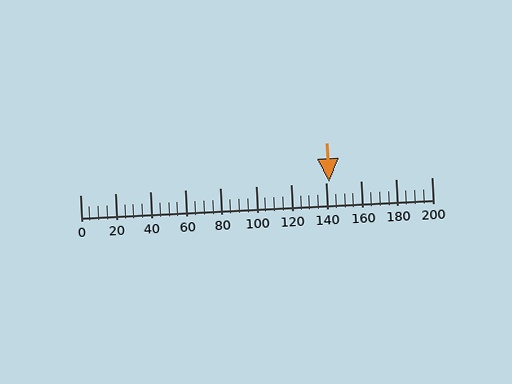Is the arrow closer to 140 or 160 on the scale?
The arrow is closer to 140.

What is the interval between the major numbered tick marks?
The major tick marks are spaced 20 units apart.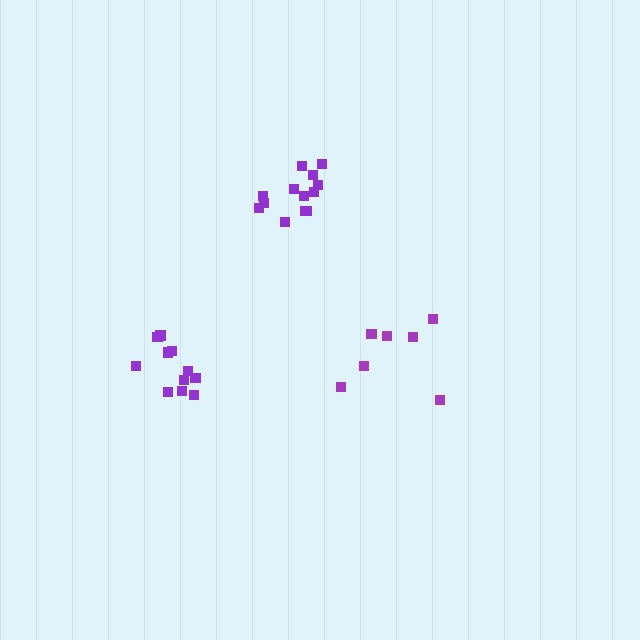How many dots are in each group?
Group 1: 11 dots, Group 2: 7 dots, Group 3: 13 dots (31 total).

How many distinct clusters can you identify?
There are 3 distinct clusters.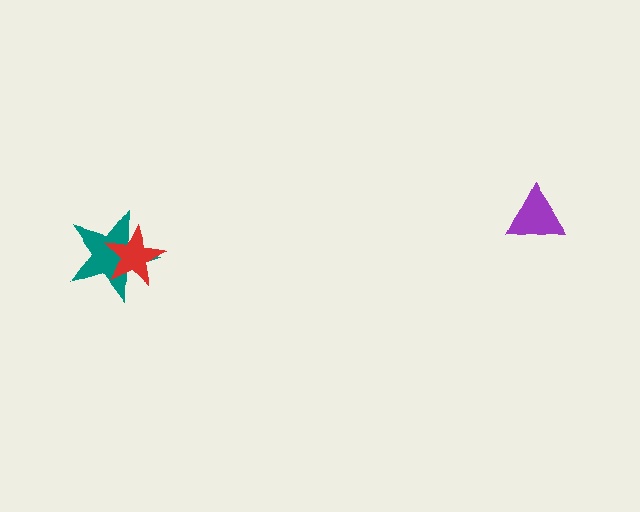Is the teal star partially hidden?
Yes, it is partially covered by another shape.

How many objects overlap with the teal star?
1 object overlaps with the teal star.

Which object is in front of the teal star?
The red star is in front of the teal star.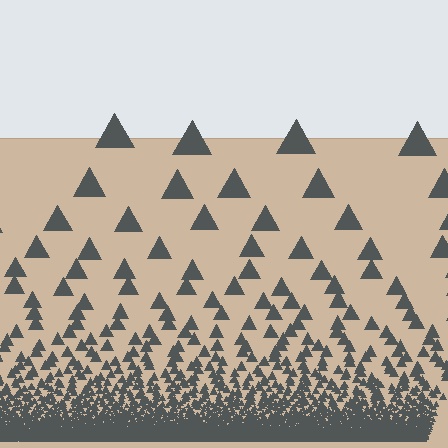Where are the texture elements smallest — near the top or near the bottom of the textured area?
Near the bottom.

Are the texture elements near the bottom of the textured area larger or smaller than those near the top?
Smaller. The gradient is inverted — elements near the bottom are smaller and denser.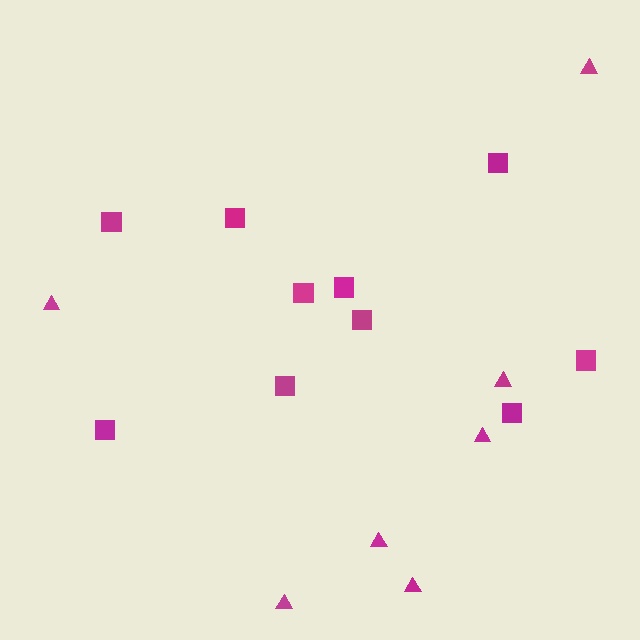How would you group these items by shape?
There are 2 groups: one group of squares (10) and one group of triangles (7).